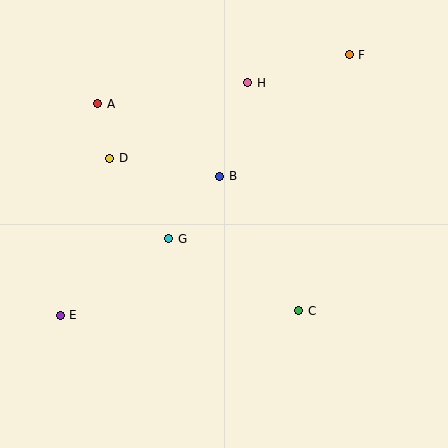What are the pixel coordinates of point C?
Point C is at (299, 311).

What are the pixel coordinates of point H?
Point H is at (248, 83).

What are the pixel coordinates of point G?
Point G is at (169, 239).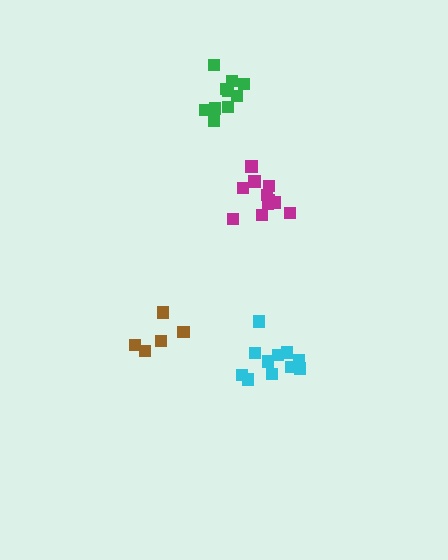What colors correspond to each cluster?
The clusters are colored: magenta, cyan, brown, green.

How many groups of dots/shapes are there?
There are 4 groups.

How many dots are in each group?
Group 1: 11 dots, Group 2: 11 dots, Group 3: 5 dots, Group 4: 10 dots (37 total).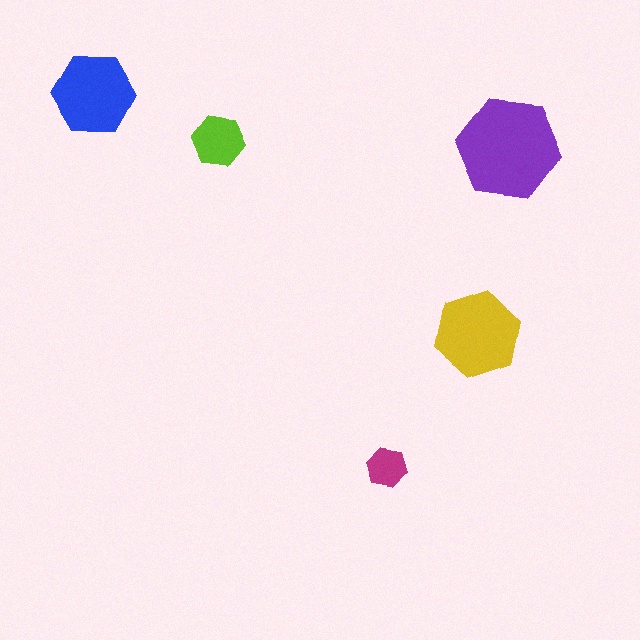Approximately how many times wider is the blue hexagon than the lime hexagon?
About 1.5 times wider.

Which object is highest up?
The blue hexagon is topmost.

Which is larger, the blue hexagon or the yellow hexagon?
The yellow one.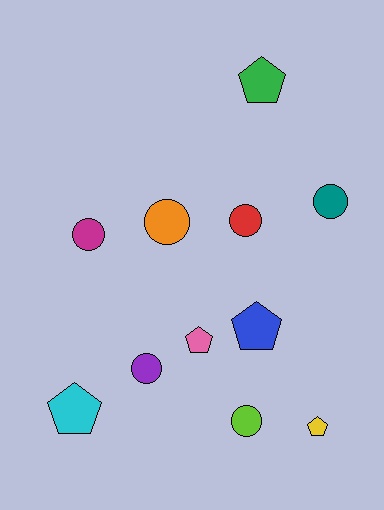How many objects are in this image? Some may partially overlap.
There are 11 objects.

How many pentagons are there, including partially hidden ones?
There are 5 pentagons.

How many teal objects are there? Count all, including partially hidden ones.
There is 1 teal object.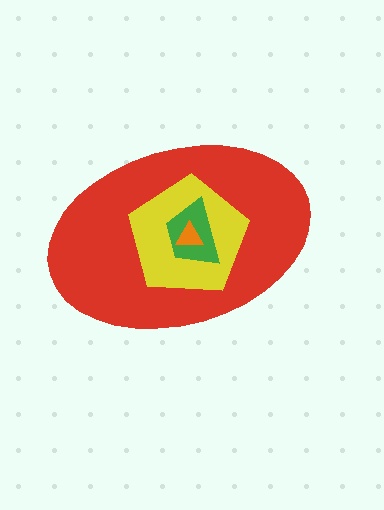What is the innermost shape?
The orange triangle.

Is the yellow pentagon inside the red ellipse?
Yes.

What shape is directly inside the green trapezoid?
The orange triangle.